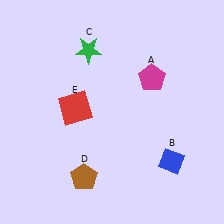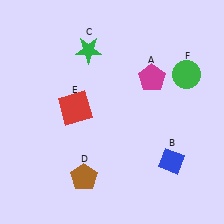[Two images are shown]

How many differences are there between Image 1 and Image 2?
There is 1 difference between the two images.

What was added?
A green circle (F) was added in Image 2.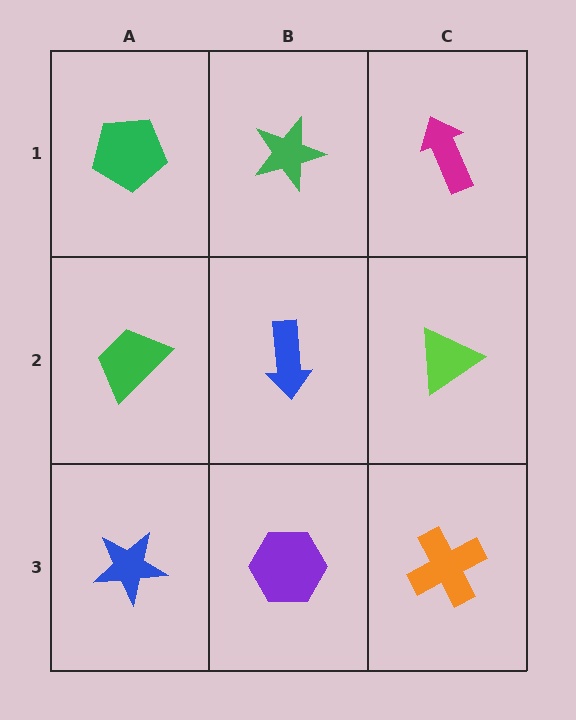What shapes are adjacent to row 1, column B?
A blue arrow (row 2, column B), a green pentagon (row 1, column A), a magenta arrow (row 1, column C).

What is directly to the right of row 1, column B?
A magenta arrow.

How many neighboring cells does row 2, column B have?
4.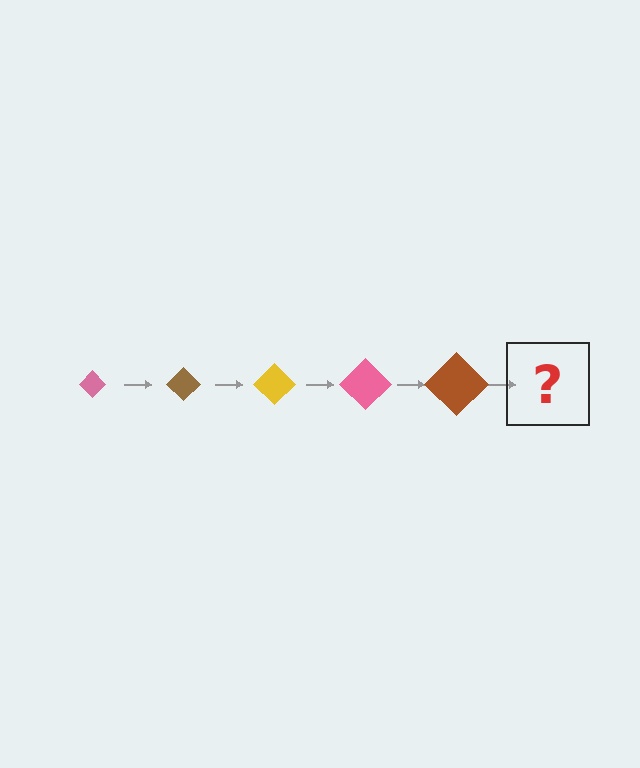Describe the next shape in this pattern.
It should be a yellow diamond, larger than the previous one.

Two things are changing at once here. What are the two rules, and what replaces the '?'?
The two rules are that the diamond grows larger each step and the color cycles through pink, brown, and yellow. The '?' should be a yellow diamond, larger than the previous one.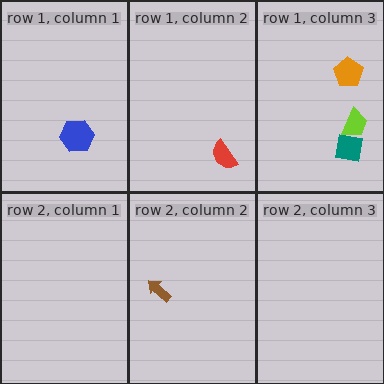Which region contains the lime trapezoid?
The row 1, column 3 region.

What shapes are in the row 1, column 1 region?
The blue hexagon.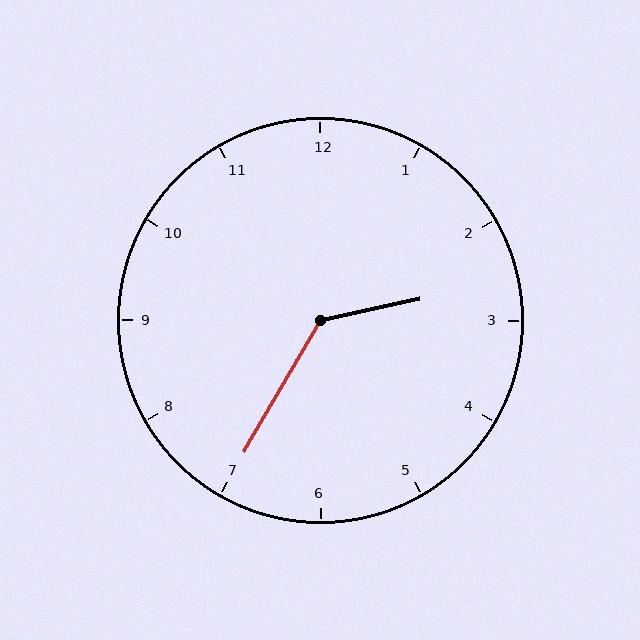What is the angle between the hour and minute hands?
Approximately 132 degrees.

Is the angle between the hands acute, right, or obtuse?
It is obtuse.